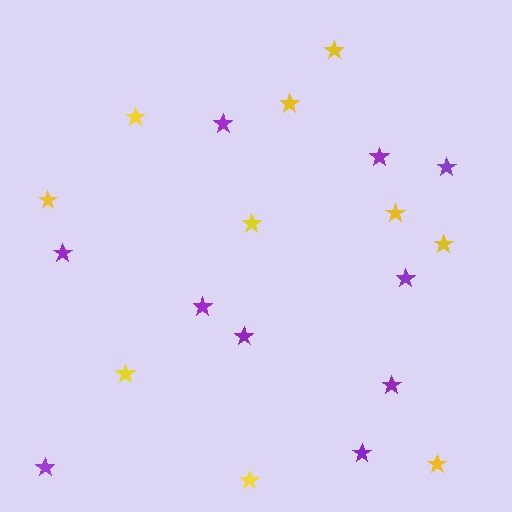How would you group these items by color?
There are 2 groups: one group of yellow stars (10) and one group of purple stars (10).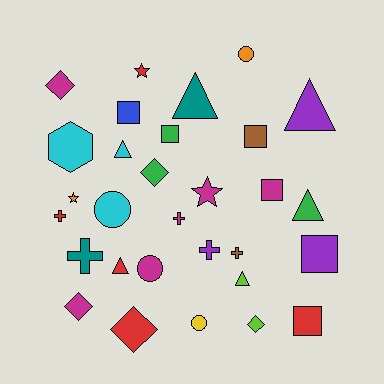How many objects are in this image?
There are 30 objects.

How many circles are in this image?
There are 4 circles.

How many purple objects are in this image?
There are 3 purple objects.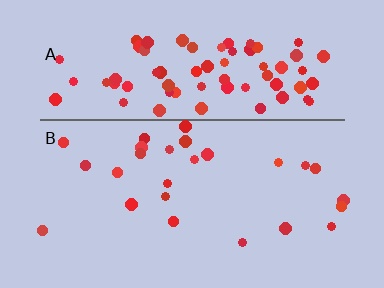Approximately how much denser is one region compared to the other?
Approximately 3.3× — region A over region B.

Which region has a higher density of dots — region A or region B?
A (the top).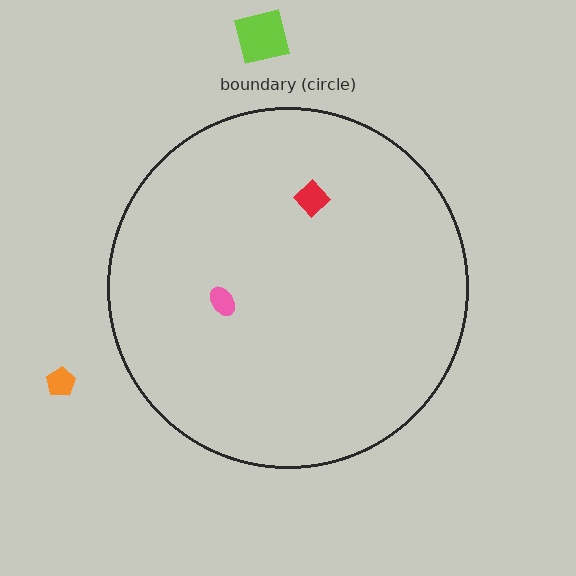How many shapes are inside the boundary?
2 inside, 2 outside.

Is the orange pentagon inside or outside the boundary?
Outside.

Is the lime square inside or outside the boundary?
Outside.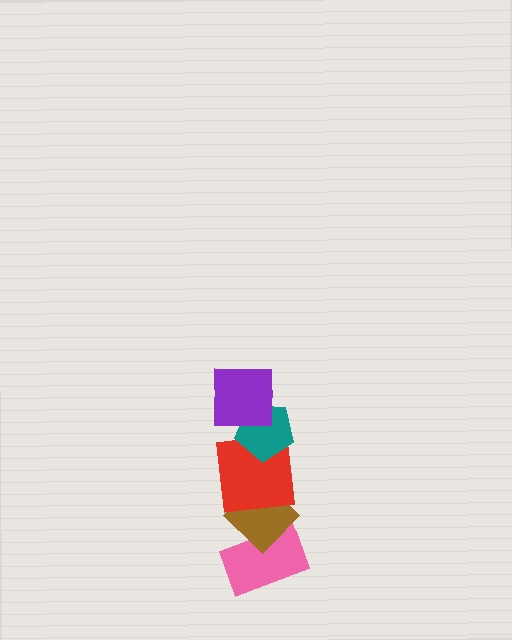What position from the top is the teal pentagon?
The teal pentagon is 2nd from the top.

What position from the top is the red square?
The red square is 3rd from the top.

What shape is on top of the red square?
The teal pentagon is on top of the red square.